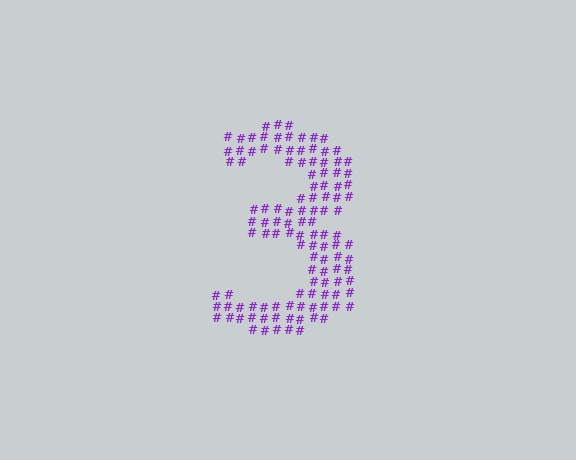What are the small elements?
The small elements are hash symbols.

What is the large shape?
The large shape is the digit 3.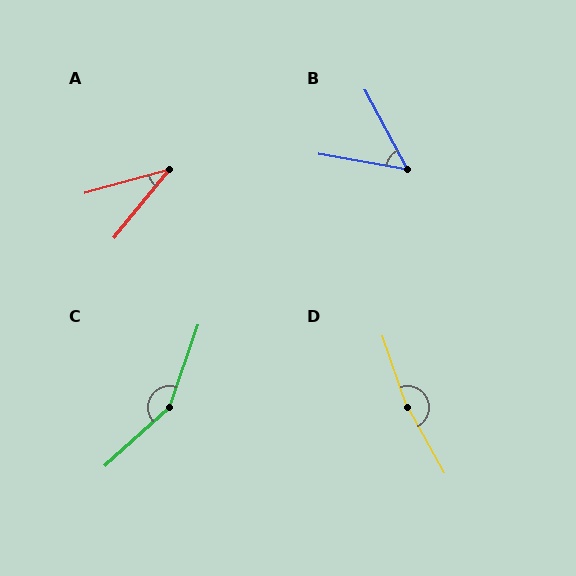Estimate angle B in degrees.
Approximately 52 degrees.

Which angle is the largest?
D, at approximately 170 degrees.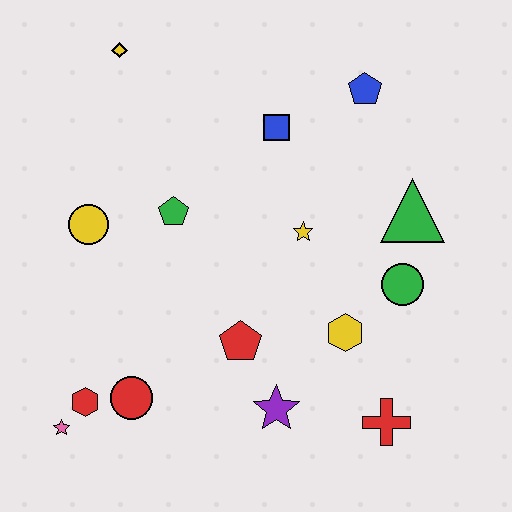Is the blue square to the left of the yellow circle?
No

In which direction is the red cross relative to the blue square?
The red cross is below the blue square.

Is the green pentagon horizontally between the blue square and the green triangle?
No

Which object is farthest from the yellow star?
The pink star is farthest from the yellow star.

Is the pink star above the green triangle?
No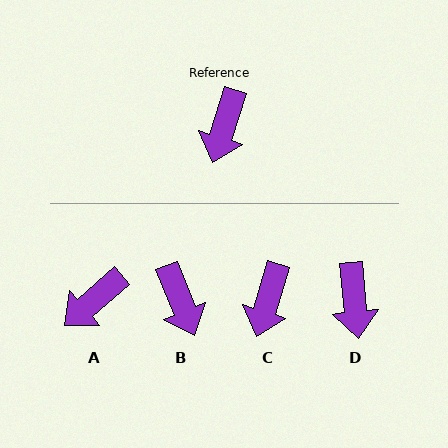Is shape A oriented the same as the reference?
No, it is off by about 31 degrees.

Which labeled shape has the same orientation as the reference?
C.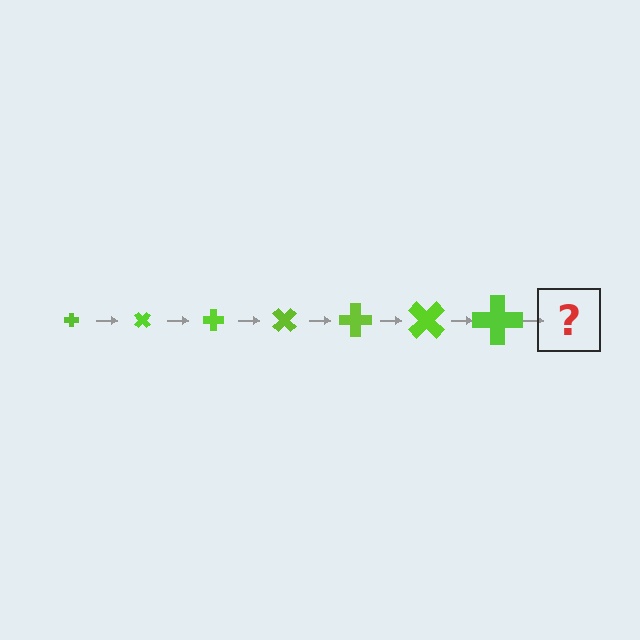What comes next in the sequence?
The next element should be a cross, larger than the previous one and rotated 315 degrees from the start.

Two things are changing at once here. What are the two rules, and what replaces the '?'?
The two rules are that the cross grows larger each step and it rotates 45 degrees each step. The '?' should be a cross, larger than the previous one and rotated 315 degrees from the start.